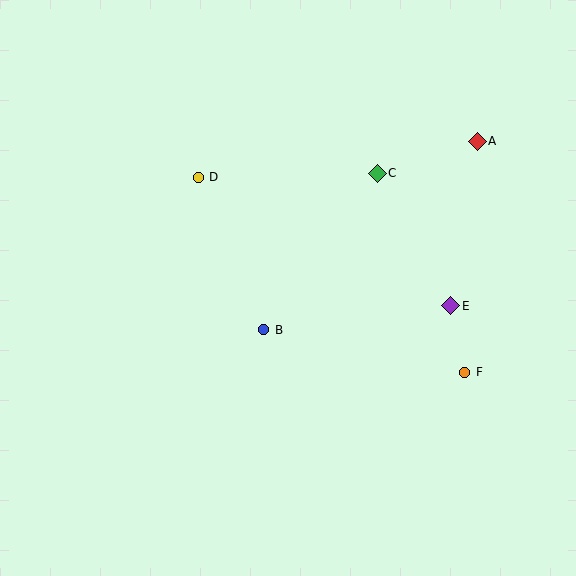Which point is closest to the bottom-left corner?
Point B is closest to the bottom-left corner.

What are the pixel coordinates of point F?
Point F is at (465, 372).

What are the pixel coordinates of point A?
Point A is at (477, 141).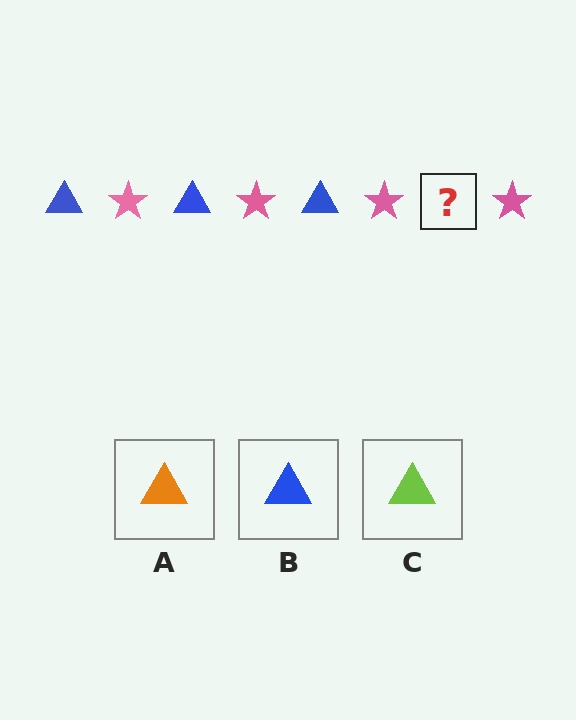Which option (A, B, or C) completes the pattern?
B.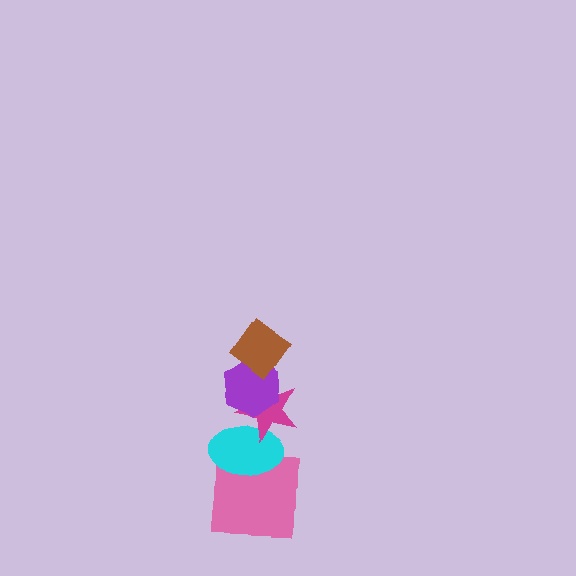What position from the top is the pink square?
The pink square is 5th from the top.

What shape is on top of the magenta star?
The purple hexagon is on top of the magenta star.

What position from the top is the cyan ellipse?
The cyan ellipse is 4th from the top.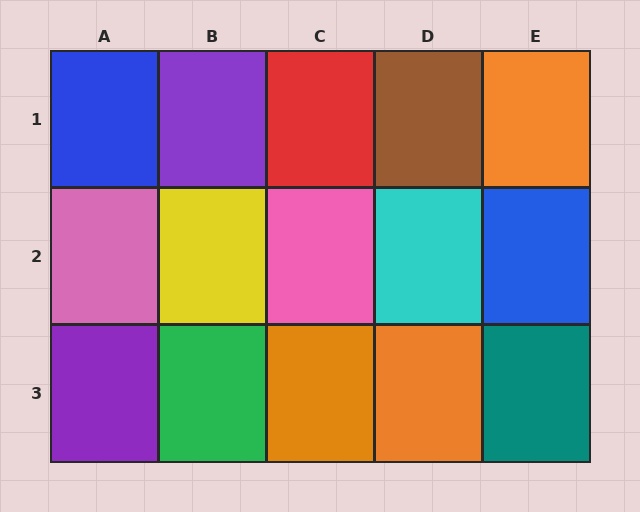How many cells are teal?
1 cell is teal.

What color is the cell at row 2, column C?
Pink.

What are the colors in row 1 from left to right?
Blue, purple, red, brown, orange.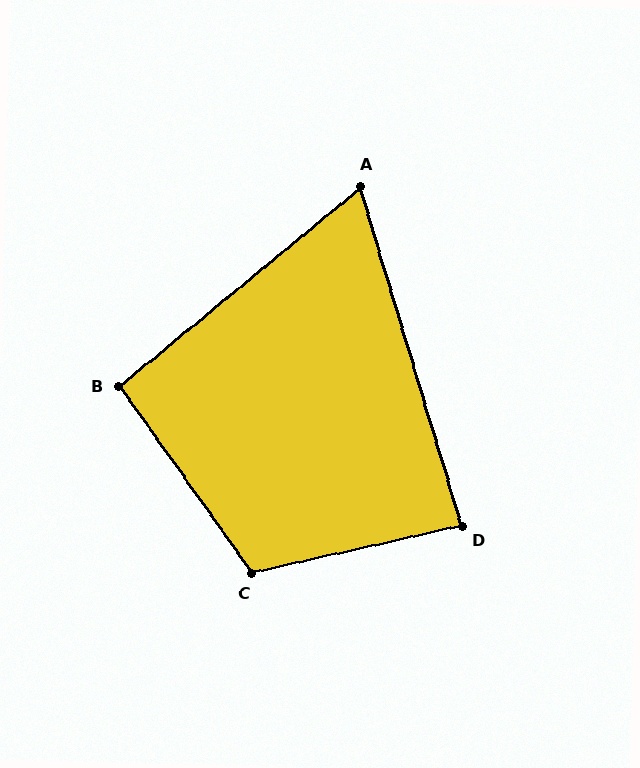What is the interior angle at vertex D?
Approximately 86 degrees (approximately right).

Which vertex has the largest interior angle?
C, at approximately 113 degrees.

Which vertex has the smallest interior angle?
A, at approximately 67 degrees.